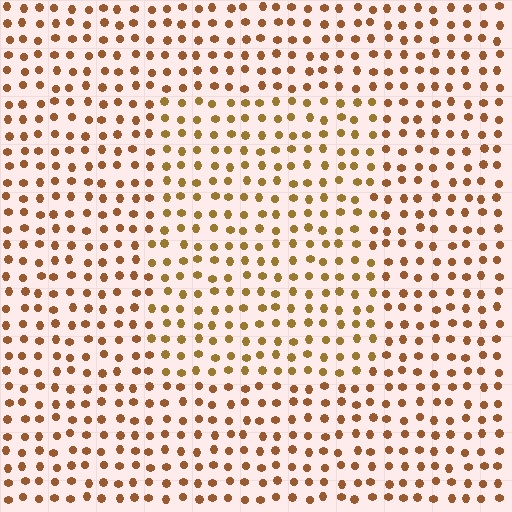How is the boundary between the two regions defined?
The boundary is defined purely by a slight shift in hue (about 18 degrees). Spacing, size, and orientation are identical on both sides.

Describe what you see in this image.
The image is filled with small brown elements in a uniform arrangement. A rectangle-shaped region is visible where the elements are tinted to a slightly different hue, forming a subtle color boundary.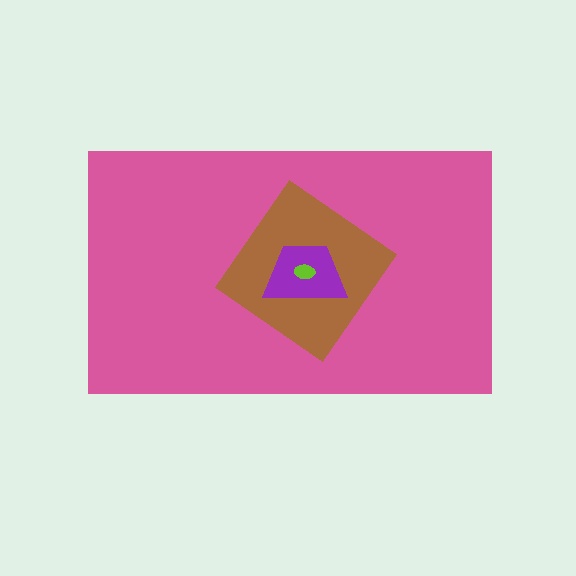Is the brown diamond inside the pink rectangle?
Yes.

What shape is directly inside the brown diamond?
The purple trapezoid.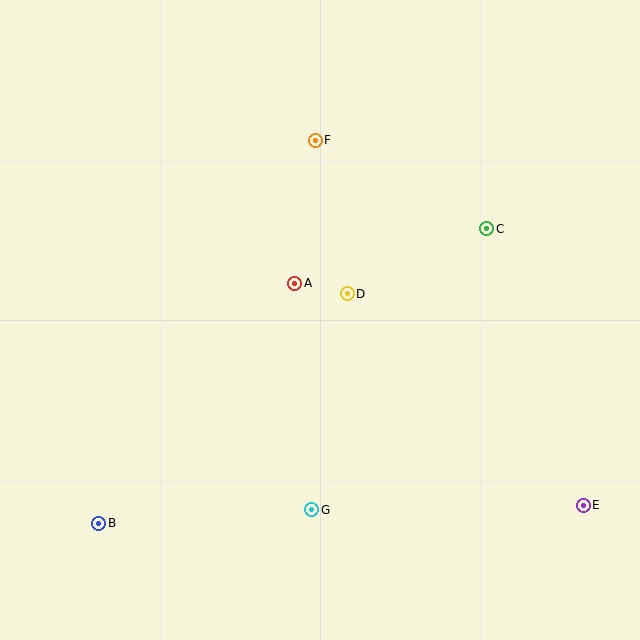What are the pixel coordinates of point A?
Point A is at (295, 283).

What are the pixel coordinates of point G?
Point G is at (312, 510).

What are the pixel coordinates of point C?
Point C is at (487, 229).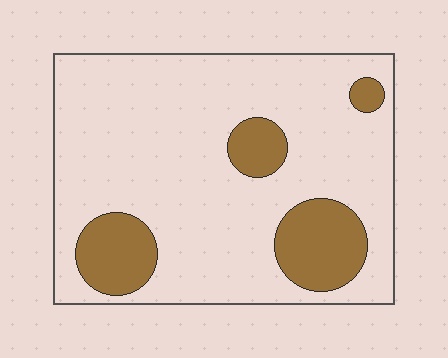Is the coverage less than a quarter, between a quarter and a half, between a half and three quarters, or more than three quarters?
Less than a quarter.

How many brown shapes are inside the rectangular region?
4.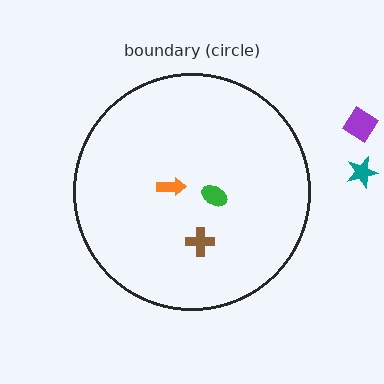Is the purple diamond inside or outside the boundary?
Outside.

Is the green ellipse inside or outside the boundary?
Inside.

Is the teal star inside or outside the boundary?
Outside.